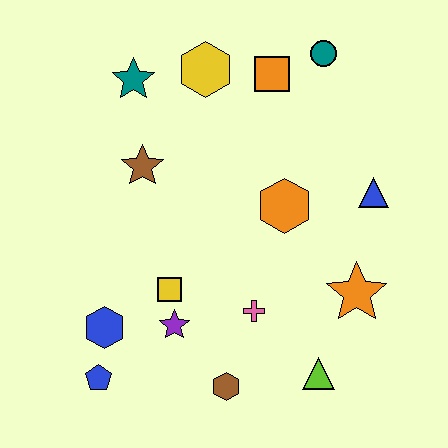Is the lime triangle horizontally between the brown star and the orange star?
Yes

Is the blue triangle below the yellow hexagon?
Yes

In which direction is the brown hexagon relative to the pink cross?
The brown hexagon is below the pink cross.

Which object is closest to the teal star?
The yellow hexagon is closest to the teal star.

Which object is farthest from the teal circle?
The blue pentagon is farthest from the teal circle.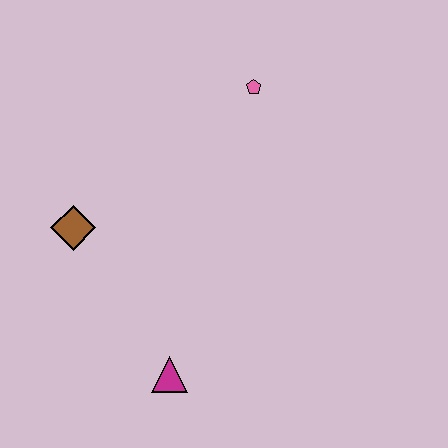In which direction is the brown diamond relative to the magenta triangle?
The brown diamond is above the magenta triangle.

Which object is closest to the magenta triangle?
The brown diamond is closest to the magenta triangle.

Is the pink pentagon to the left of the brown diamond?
No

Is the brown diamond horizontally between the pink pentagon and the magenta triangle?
No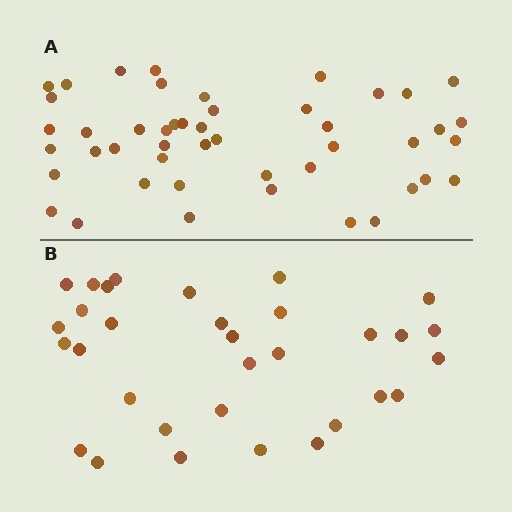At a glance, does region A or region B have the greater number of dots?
Region A (the top region) has more dots.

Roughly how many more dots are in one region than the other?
Region A has approximately 15 more dots than region B.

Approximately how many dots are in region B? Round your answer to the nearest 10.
About 30 dots. (The exact count is 32, which rounds to 30.)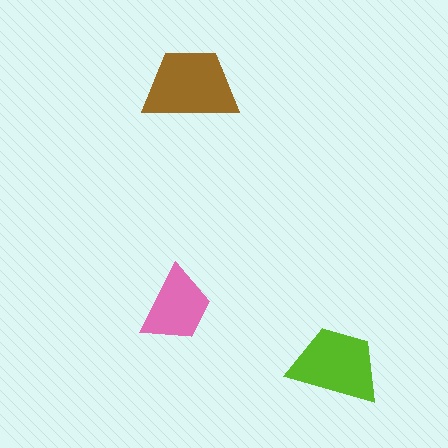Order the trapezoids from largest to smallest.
the brown one, the lime one, the pink one.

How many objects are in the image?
There are 3 objects in the image.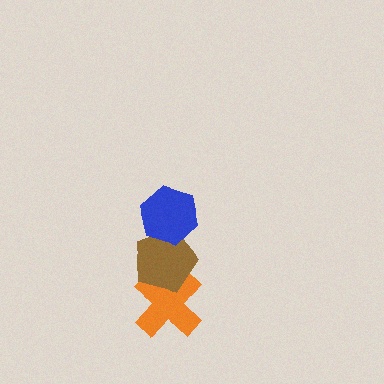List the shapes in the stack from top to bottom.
From top to bottom: the blue hexagon, the brown pentagon, the orange cross.